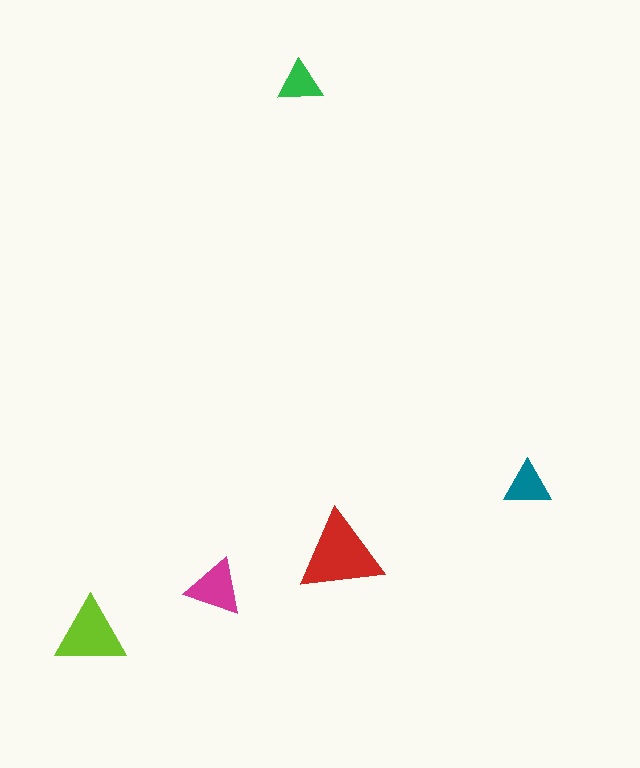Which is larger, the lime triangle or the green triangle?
The lime one.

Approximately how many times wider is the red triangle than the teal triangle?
About 2 times wider.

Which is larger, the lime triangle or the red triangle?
The red one.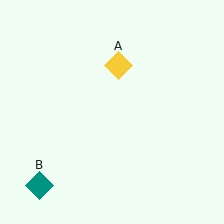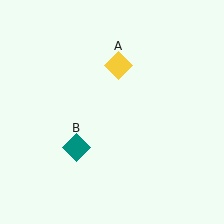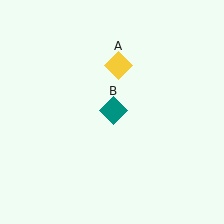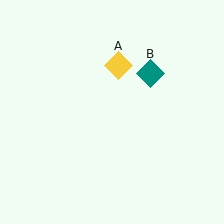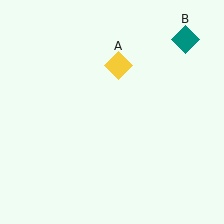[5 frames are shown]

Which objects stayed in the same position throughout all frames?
Yellow diamond (object A) remained stationary.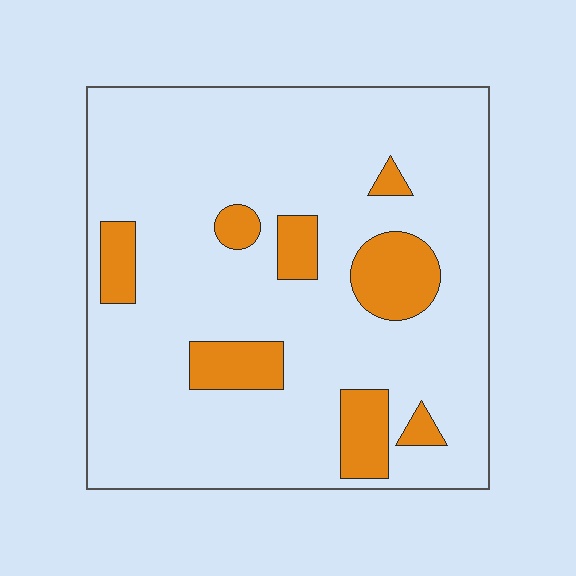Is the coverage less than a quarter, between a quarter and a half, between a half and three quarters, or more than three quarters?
Less than a quarter.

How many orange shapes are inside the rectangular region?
8.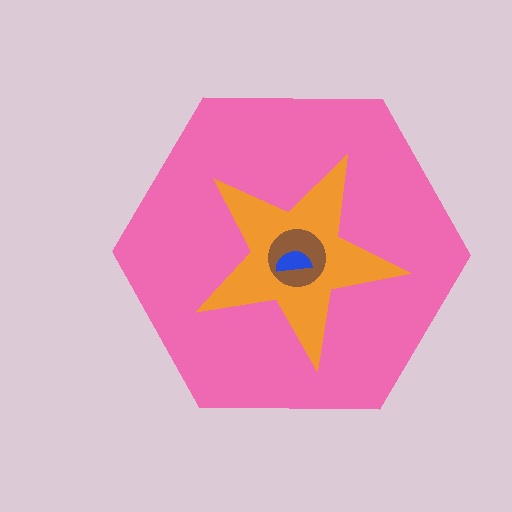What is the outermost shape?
The pink hexagon.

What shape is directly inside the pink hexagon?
The orange star.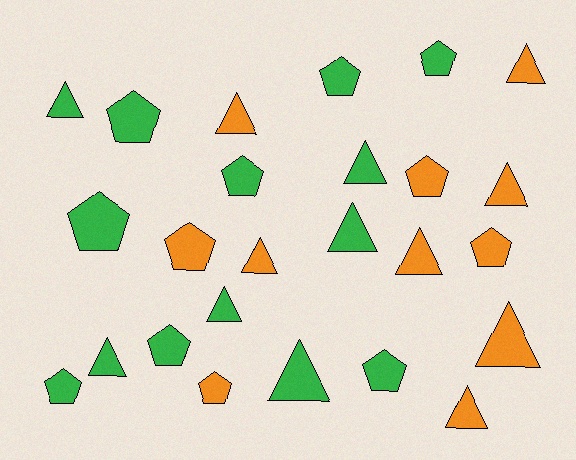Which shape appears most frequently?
Triangle, with 13 objects.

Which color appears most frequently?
Green, with 14 objects.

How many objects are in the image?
There are 25 objects.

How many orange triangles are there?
There are 7 orange triangles.